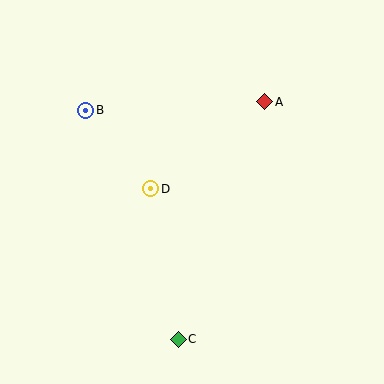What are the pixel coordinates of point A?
Point A is at (265, 102).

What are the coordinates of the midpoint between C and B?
The midpoint between C and B is at (132, 225).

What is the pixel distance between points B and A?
The distance between B and A is 179 pixels.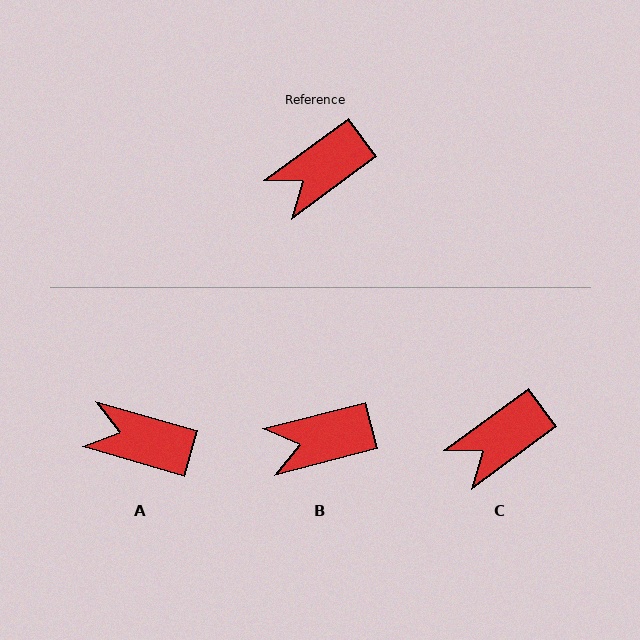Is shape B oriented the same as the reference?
No, it is off by about 22 degrees.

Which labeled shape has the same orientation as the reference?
C.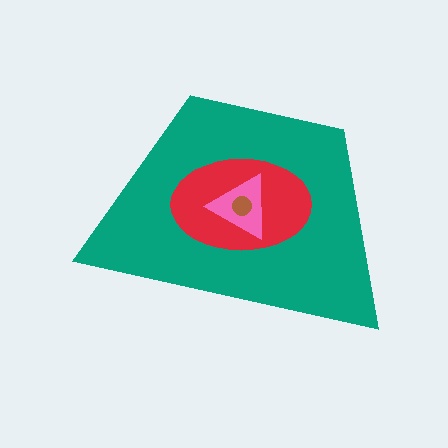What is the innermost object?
The brown circle.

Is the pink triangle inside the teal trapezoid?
Yes.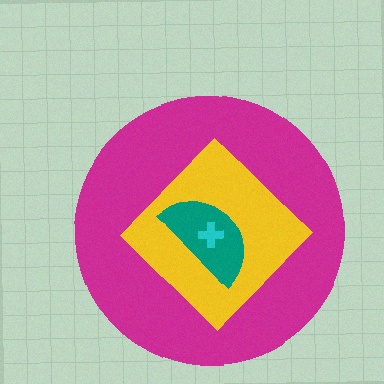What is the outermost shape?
The magenta circle.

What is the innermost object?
The cyan cross.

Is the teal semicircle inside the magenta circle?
Yes.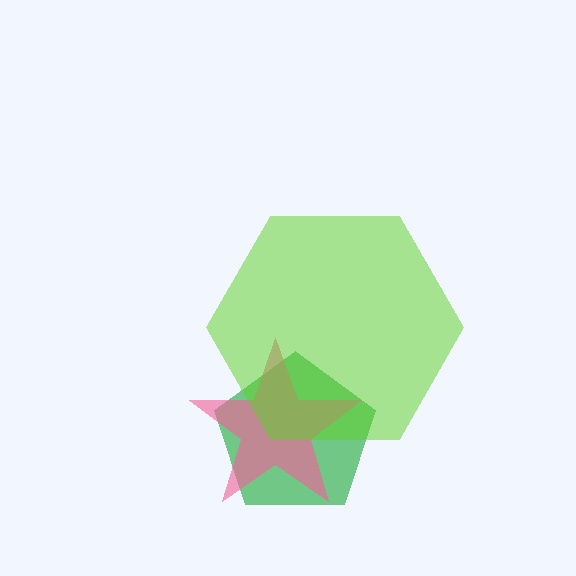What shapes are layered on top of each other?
The layered shapes are: a green pentagon, a pink star, a lime hexagon.